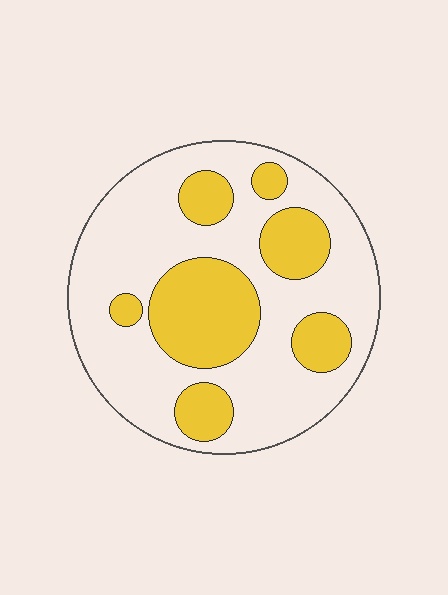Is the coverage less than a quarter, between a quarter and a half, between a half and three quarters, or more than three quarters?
Between a quarter and a half.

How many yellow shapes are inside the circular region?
7.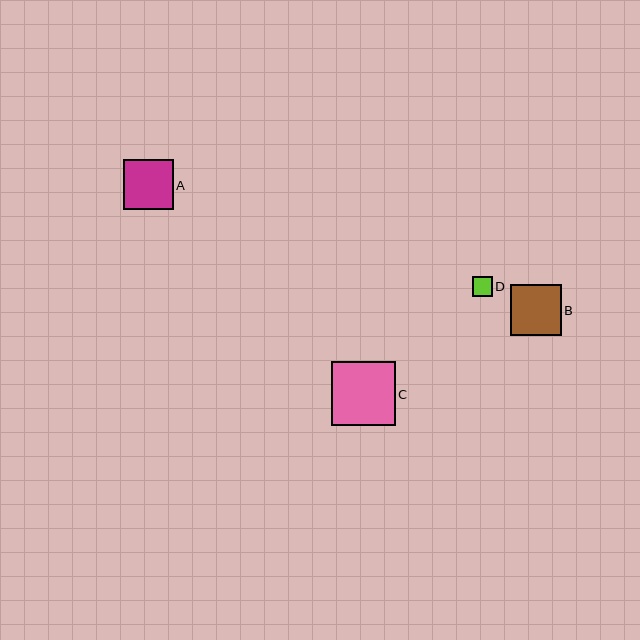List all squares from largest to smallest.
From largest to smallest: C, B, A, D.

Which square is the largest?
Square C is the largest with a size of approximately 64 pixels.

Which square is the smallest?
Square D is the smallest with a size of approximately 20 pixels.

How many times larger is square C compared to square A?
Square C is approximately 1.3 times the size of square A.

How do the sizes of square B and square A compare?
Square B and square A are approximately the same size.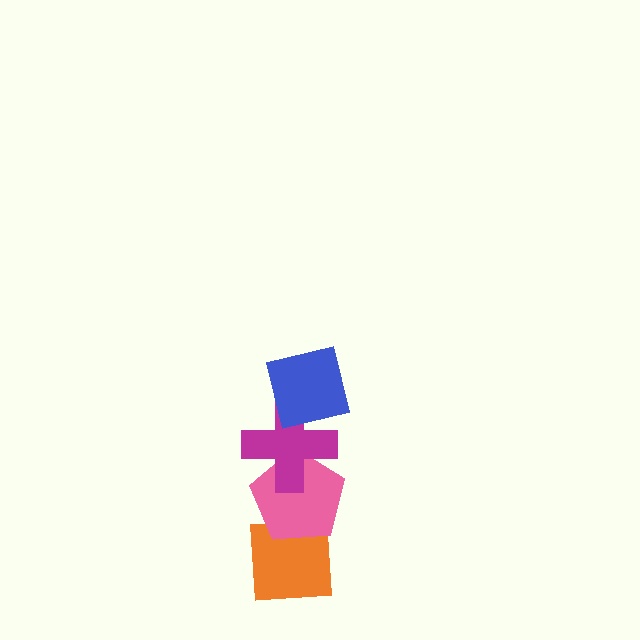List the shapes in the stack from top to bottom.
From top to bottom: the blue square, the magenta cross, the pink pentagon, the orange square.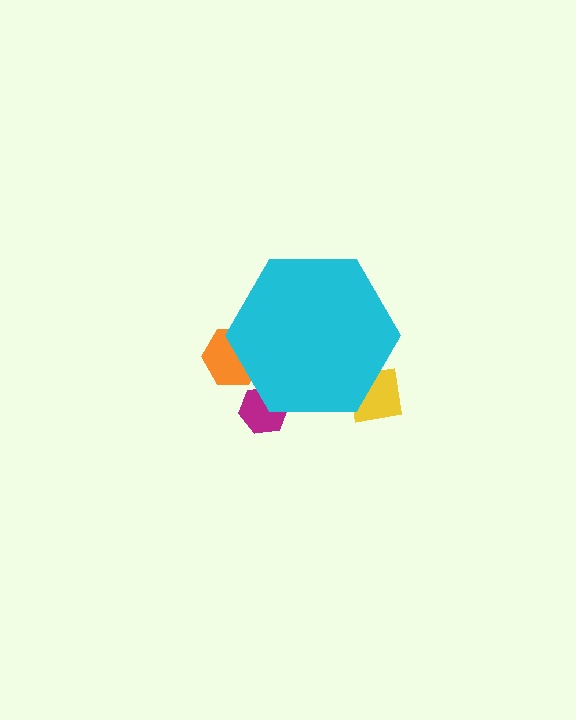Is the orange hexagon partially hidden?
Yes, the orange hexagon is partially hidden behind the cyan hexagon.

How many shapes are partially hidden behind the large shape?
3 shapes are partially hidden.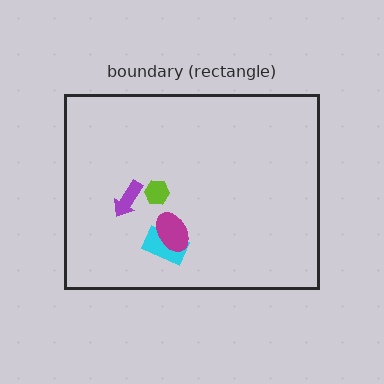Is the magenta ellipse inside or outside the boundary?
Inside.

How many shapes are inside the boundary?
4 inside, 0 outside.